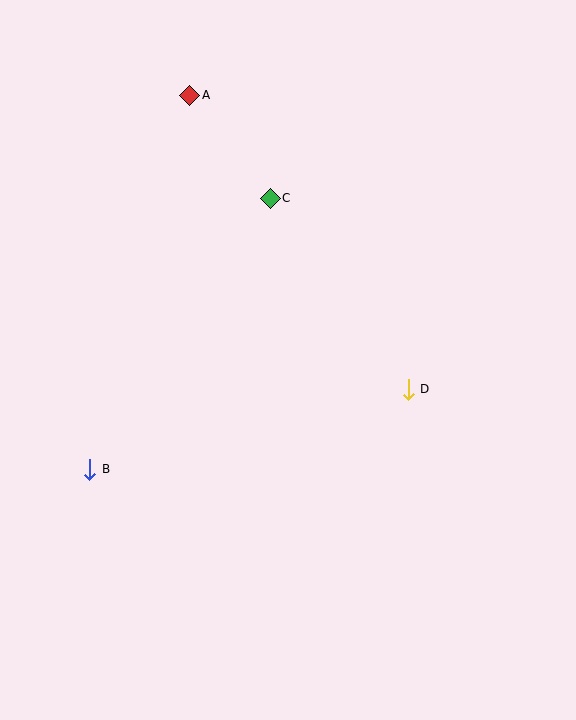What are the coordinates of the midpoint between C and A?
The midpoint between C and A is at (230, 147).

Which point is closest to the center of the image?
Point D at (408, 389) is closest to the center.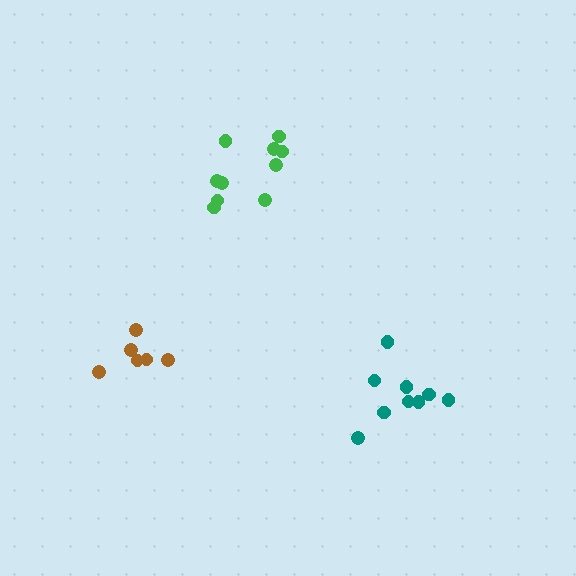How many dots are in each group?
Group 1: 9 dots, Group 2: 10 dots, Group 3: 6 dots (25 total).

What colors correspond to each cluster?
The clusters are colored: teal, green, brown.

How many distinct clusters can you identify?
There are 3 distinct clusters.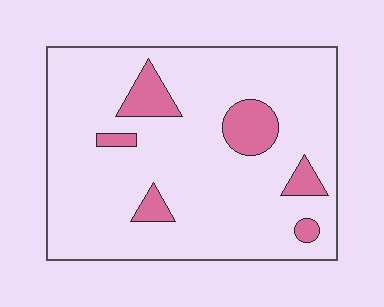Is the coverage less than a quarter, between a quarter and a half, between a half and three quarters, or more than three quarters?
Less than a quarter.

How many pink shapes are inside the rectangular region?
6.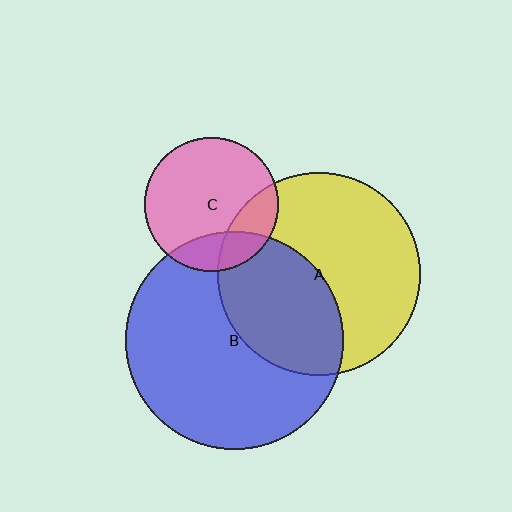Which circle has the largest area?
Circle B (blue).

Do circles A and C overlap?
Yes.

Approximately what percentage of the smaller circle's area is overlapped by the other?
Approximately 20%.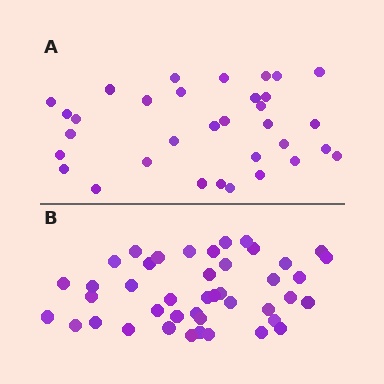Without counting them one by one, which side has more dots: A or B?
Region B (the bottom region) has more dots.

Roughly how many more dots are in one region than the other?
Region B has roughly 10 or so more dots than region A.